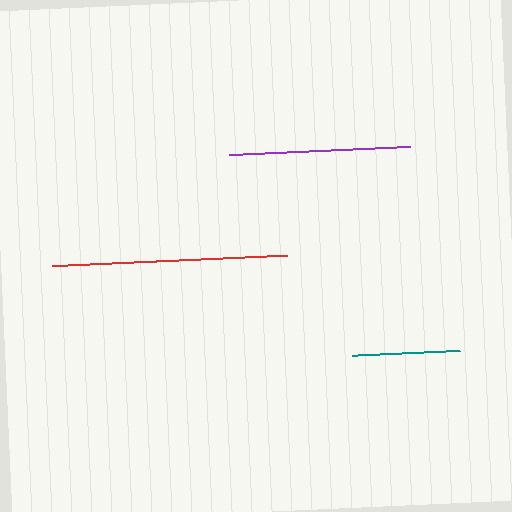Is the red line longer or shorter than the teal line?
The red line is longer than the teal line.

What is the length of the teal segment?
The teal segment is approximately 108 pixels long.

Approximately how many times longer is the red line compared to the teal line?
The red line is approximately 2.2 times the length of the teal line.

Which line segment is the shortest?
The teal line is the shortest at approximately 108 pixels.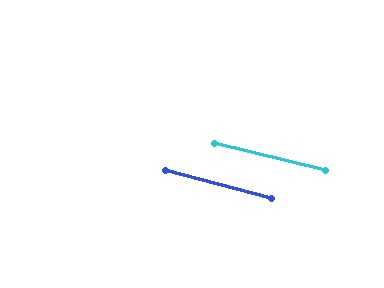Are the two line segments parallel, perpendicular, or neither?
Parallel — their directions differ by only 1.3°.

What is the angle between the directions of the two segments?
Approximately 1 degree.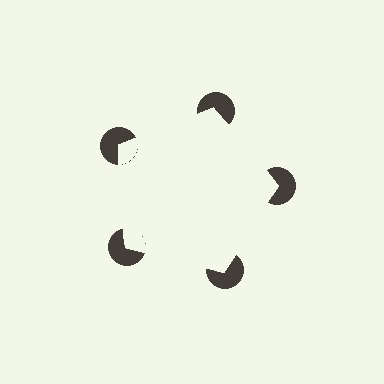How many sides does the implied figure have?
5 sides.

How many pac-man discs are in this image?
There are 5 — one at each vertex of the illusory pentagon.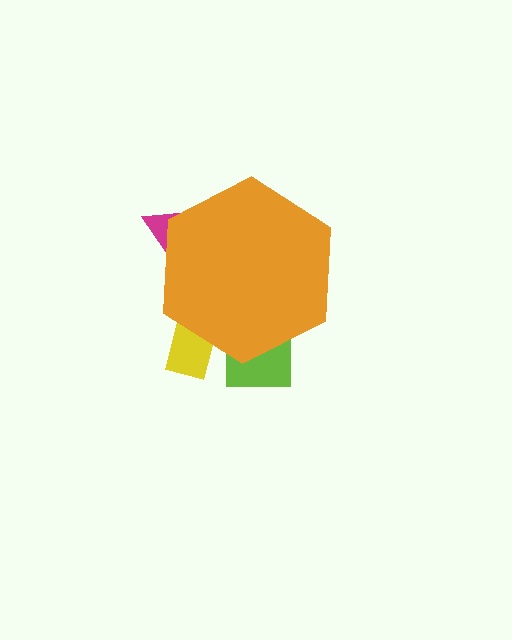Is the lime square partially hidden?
Yes, the lime square is partially hidden behind the orange hexagon.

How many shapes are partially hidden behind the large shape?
3 shapes are partially hidden.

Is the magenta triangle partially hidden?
Yes, the magenta triangle is partially hidden behind the orange hexagon.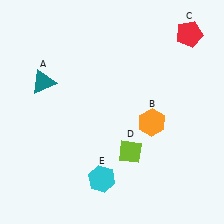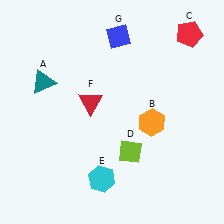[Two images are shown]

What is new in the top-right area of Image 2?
A blue diamond (G) was added in the top-right area of Image 2.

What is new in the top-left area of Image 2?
A red triangle (F) was added in the top-left area of Image 2.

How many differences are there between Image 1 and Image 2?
There are 2 differences between the two images.